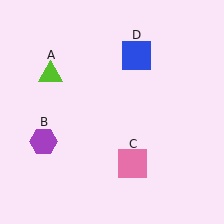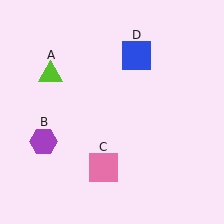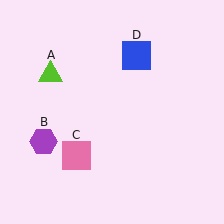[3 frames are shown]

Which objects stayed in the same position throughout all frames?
Lime triangle (object A) and purple hexagon (object B) and blue square (object D) remained stationary.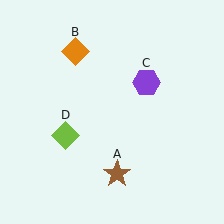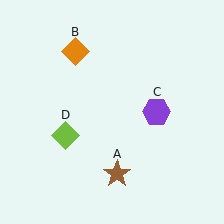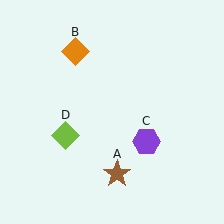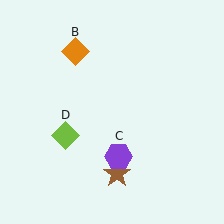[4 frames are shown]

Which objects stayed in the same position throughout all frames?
Brown star (object A) and orange diamond (object B) and lime diamond (object D) remained stationary.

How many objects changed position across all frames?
1 object changed position: purple hexagon (object C).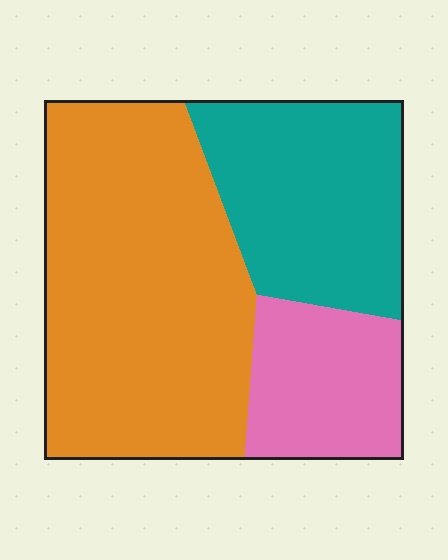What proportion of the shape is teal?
Teal covers about 30% of the shape.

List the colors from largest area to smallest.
From largest to smallest: orange, teal, pink.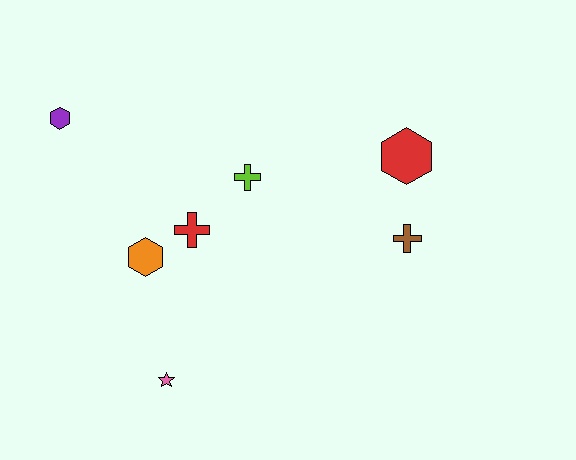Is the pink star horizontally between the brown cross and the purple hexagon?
Yes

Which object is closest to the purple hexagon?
The orange hexagon is closest to the purple hexagon.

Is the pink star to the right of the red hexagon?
No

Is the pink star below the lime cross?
Yes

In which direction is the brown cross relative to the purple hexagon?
The brown cross is to the right of the purple hexagon.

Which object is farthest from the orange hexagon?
The red hexagon is farthest from the orange hexagon.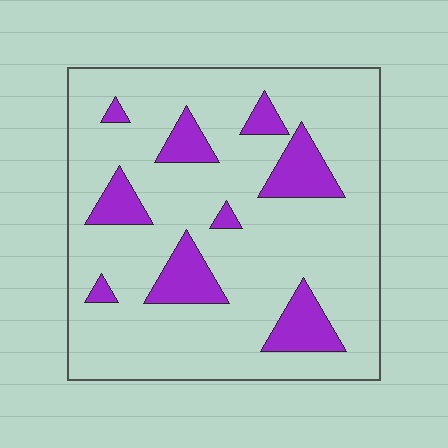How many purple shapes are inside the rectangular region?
9.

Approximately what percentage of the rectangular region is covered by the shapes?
Approximately 15%.